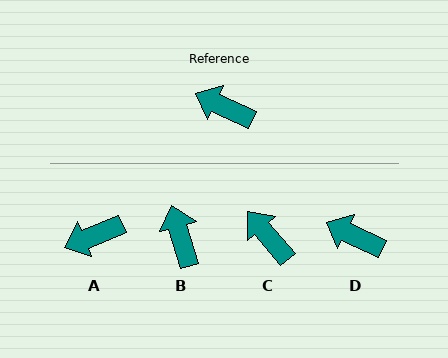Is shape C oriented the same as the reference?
No, it is off by about 24 degrees.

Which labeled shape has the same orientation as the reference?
D.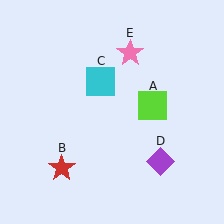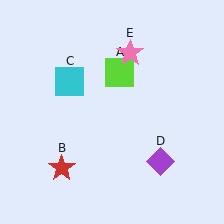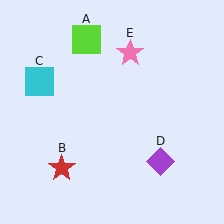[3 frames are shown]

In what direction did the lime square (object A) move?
The lime square (object A) moved up and to the left.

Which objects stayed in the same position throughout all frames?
Red star (object B) and purple diamond (object D) and pink star (object E) remained stationary.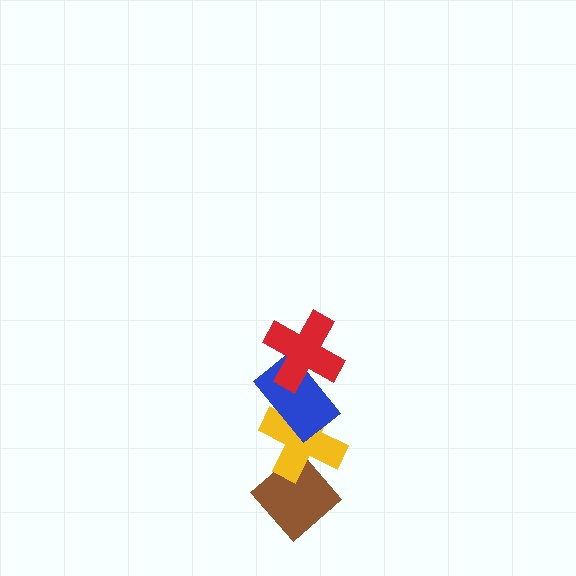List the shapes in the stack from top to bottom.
From top to bottom: the red cross, the blue rectangle, the yellow cross, the brown diamond.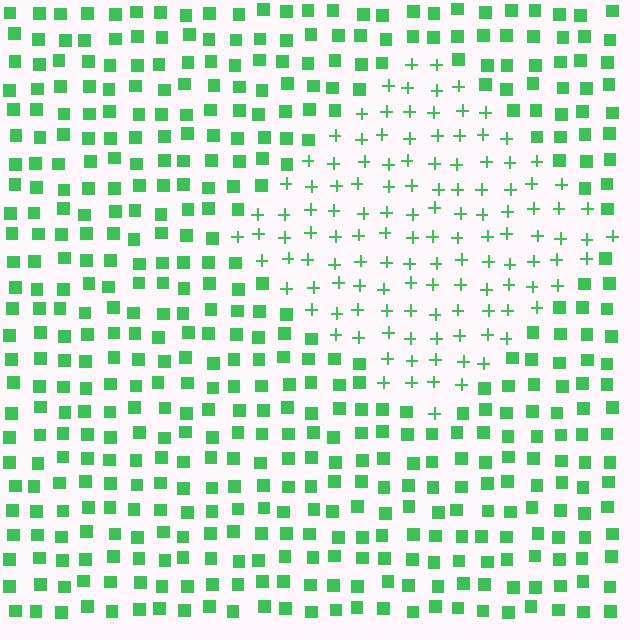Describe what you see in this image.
The image is filled with small green elements arranged in a uniform grid. A diamond-shaped region contains plus signs, while the surrounding area contains squares. The boundary is defined purely by the change in element shape.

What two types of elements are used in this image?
The image uses plus signs inside the diamond region and squares outside it.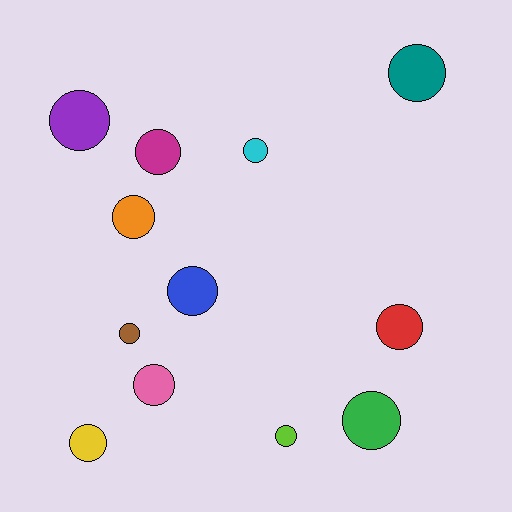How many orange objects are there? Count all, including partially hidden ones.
There is 1 orange object.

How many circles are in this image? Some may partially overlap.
There are 12 circles.